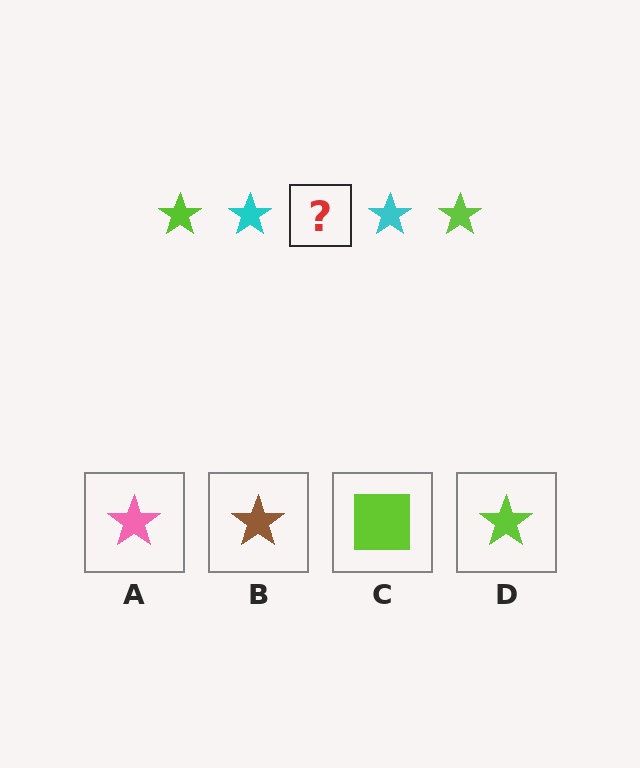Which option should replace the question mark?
Option D.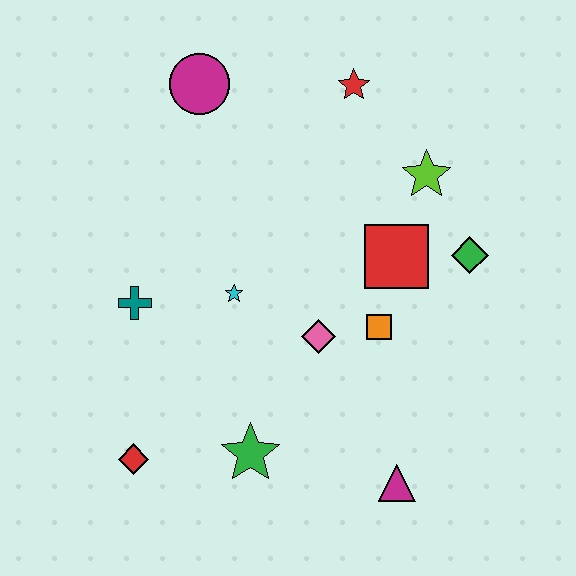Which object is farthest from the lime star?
The red diamond is farthest from the lime star.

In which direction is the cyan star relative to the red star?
The cyan star is below the red star.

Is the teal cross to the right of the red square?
No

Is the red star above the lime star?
Yes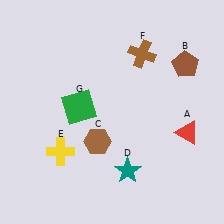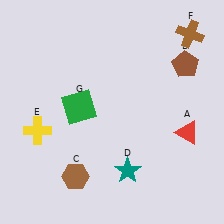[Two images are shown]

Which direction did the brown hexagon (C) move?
The brown hexagon (C) moved down.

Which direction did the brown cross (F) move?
The brown cross (F) moved right.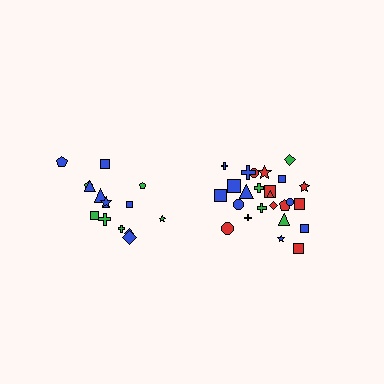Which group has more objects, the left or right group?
The right group.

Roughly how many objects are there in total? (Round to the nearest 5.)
Roughly 40 objects in total.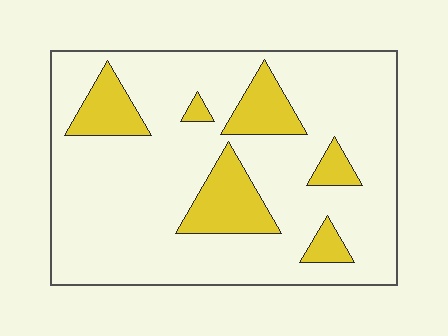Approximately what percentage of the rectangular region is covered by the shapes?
Approximately 20%.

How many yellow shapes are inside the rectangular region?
6.